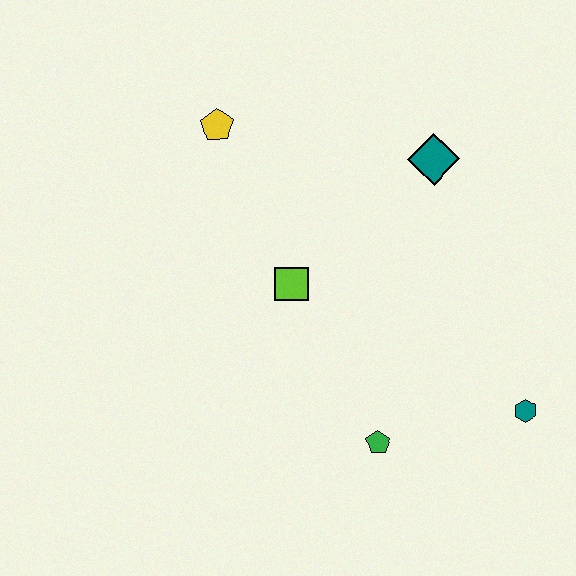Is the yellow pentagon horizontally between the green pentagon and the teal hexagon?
No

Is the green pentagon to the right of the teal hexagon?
No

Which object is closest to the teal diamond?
The lime square is closest to the teal diamond.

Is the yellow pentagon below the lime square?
No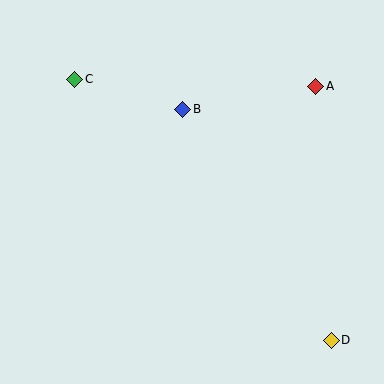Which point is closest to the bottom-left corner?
Point C is closest to the bottom-left corner.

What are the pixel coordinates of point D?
Point D is at (331, 340).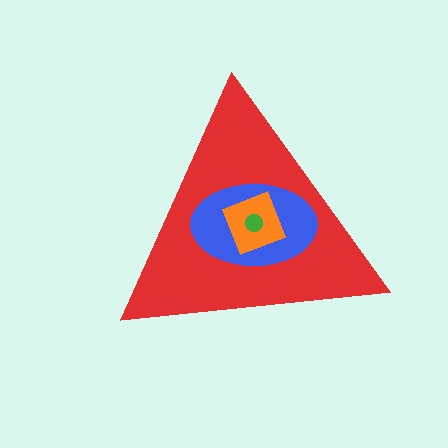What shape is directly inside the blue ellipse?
The orange diamond.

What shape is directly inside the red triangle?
The blue ellipse.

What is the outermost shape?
The red triangle.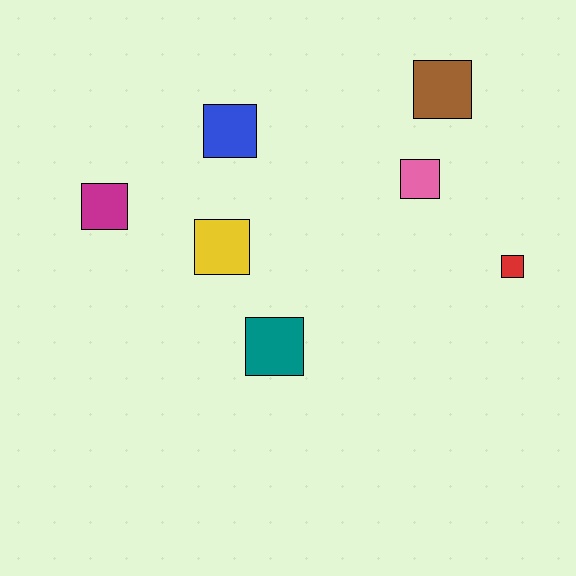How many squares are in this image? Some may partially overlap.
There are 7 squares.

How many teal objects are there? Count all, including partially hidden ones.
There is 1 teal object.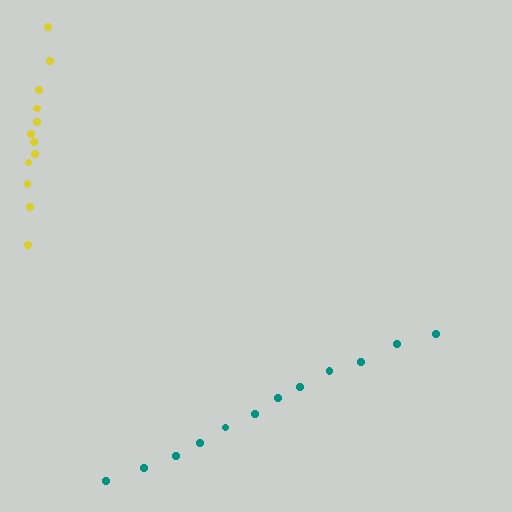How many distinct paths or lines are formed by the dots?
There are 2 distinct paths.